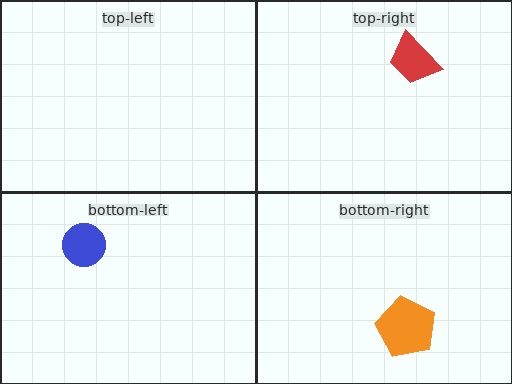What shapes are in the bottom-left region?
The blue circle.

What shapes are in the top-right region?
The red trapezoid.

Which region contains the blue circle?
The bottom-left region.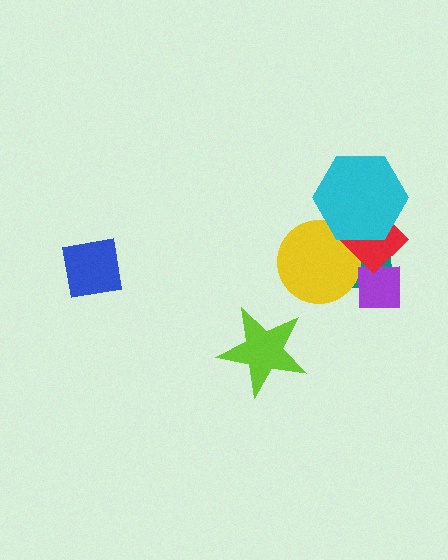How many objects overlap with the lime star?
0 objects overlap with the lime star.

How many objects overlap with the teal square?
4 objects overlap with the teal square.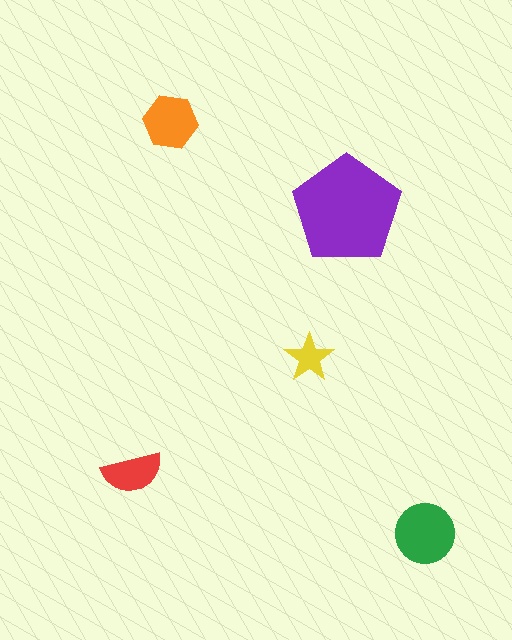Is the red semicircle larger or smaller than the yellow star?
Larger.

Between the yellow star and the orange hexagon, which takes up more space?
The orange hexagon.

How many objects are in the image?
There are 5 objects in the image.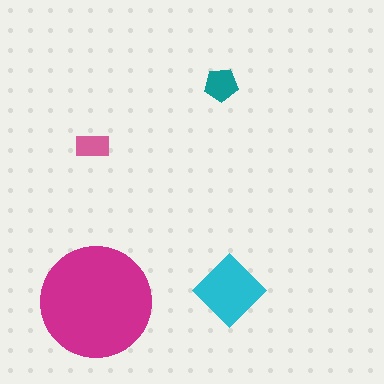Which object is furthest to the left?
The pink rectangle is leftmost.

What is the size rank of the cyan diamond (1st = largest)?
2nd.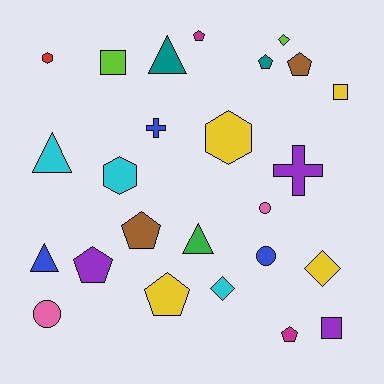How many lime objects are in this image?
There are 2 lime objects.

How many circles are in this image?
There are 3 circles.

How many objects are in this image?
There are 25 objects.